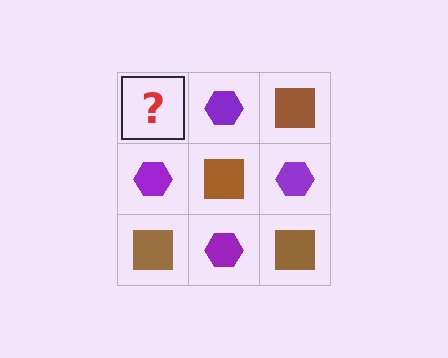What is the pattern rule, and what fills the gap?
The rule is that it alternates brown square and purple hexagon in a checkerboard pattern. The gap should be filled with a brown square.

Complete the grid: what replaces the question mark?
The question mark should be replaced with a brown square.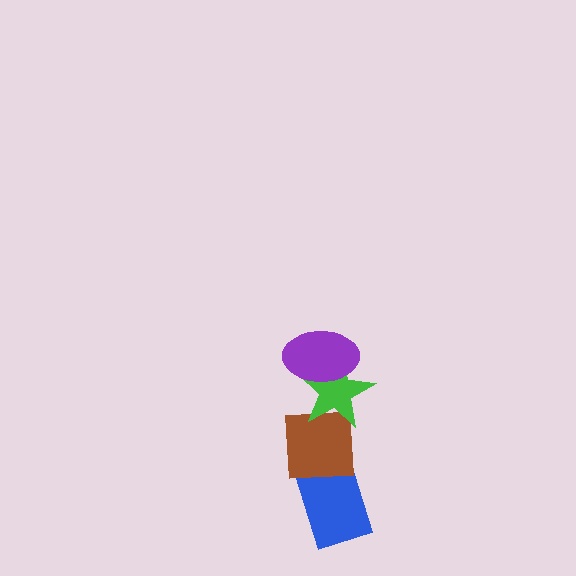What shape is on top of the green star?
The purple ellipse is on top of the green star.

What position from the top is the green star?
The green star is 2nd from the top.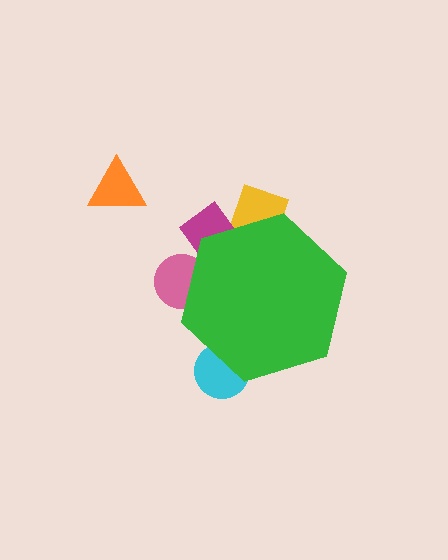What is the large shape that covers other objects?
A green hexagon.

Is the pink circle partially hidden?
Yes, the pink circle is partially hidden behind the green hexagon.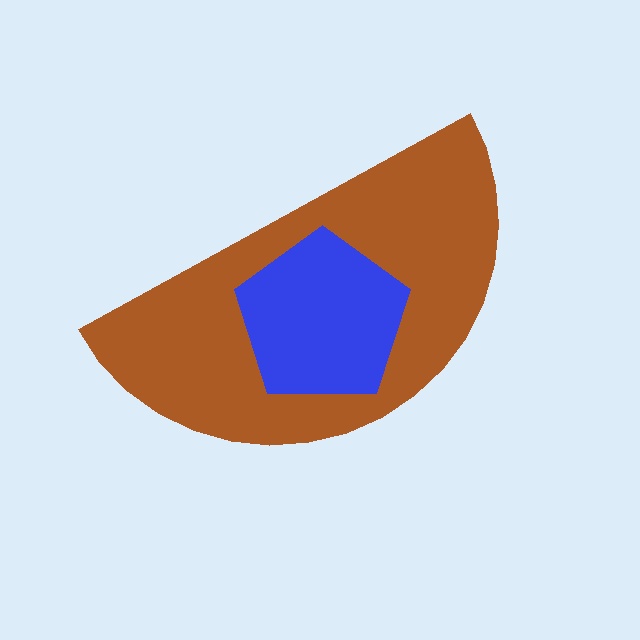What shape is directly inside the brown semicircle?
The blue pentagon.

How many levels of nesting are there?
2.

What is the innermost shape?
The blue pentagon.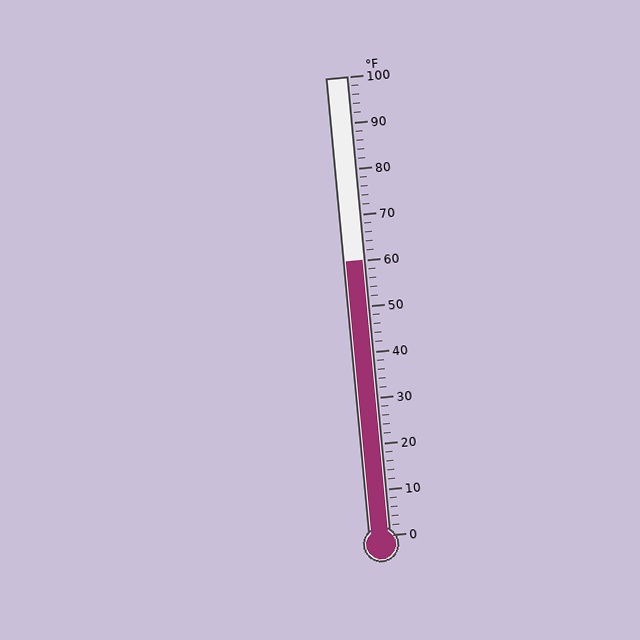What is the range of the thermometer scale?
The thermometer scale ranges from 0°F to 100°F.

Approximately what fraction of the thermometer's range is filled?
The thermometer is filled to approximately 60% of its range.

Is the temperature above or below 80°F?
The temperature is below 80°F.